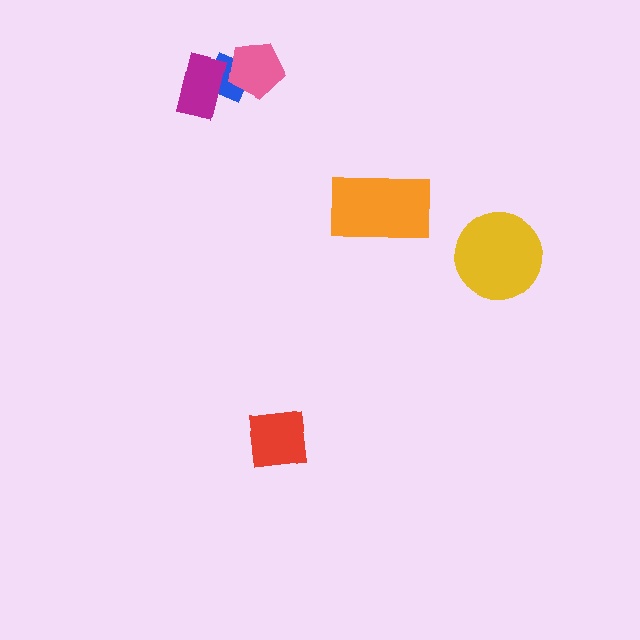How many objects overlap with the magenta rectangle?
1 object overlaps with the magenta rectangle.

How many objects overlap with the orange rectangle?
0 objects overlap with the orange rectangle.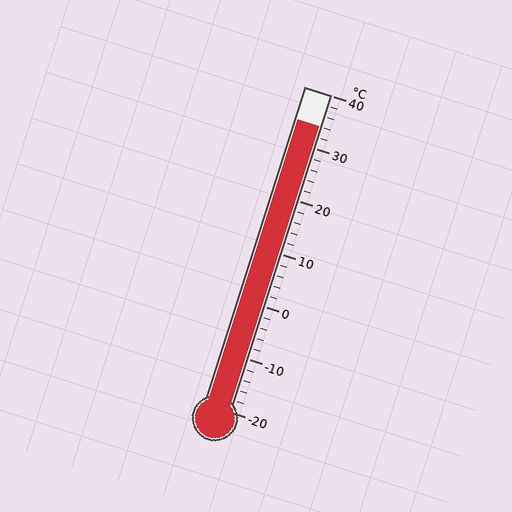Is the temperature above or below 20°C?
The temperature is above 20°C.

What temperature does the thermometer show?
The thermometer shows approximately 34°C.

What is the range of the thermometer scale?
The thermometer scale ranges from -20°C to 40°C.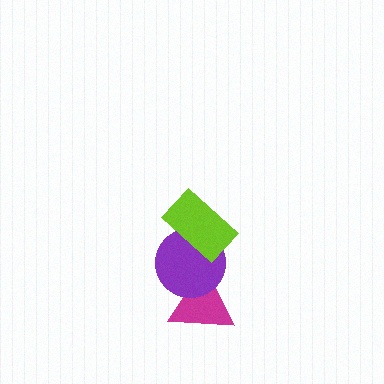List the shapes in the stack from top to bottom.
From top to bottom: the lime rectangle, the purple circle, the magenta triangle.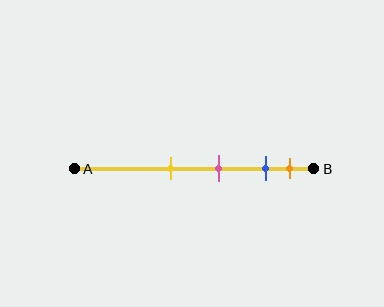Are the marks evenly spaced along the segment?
No, the marks are not evenly spaced.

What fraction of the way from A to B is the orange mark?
The orange mark is approximately 90% (0.9) of the way from A to B.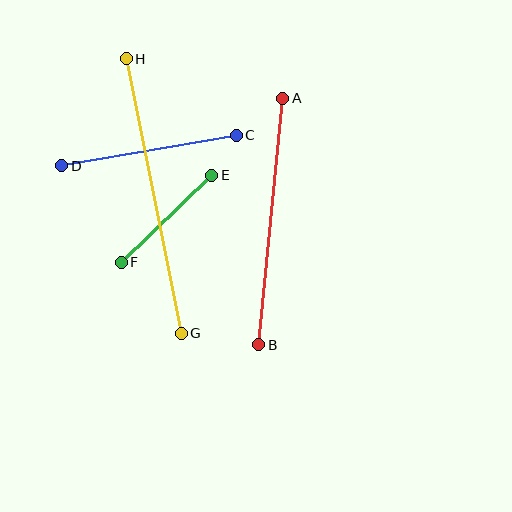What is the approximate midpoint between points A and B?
The midpoint is at approximately (271, 221) pixels.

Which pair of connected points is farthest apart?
Points G and H are farthest apart.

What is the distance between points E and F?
The distance is approximately 125 pixels.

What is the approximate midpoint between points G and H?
The midpoint is at approximately (154, 196) pixels.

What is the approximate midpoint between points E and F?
The midpoint is at approximately (166, 219) pixels.